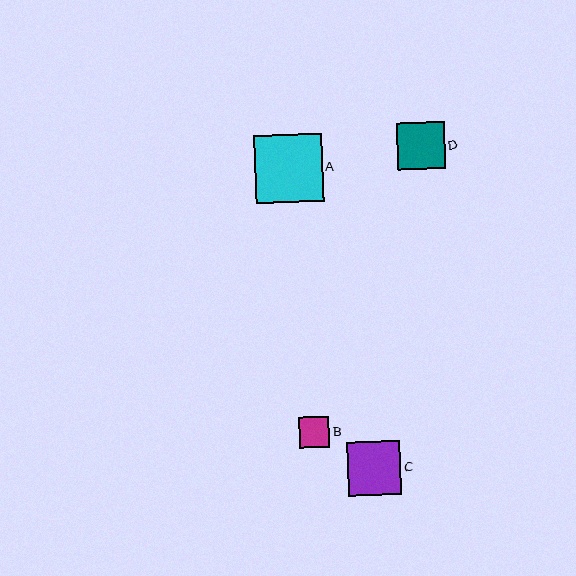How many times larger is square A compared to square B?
Square A is approximately 2.2 times the size of square B.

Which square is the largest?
Square A is the largest with a size of approximately 68 pixels.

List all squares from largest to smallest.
From largest to smallest: A, C, D, B.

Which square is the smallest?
Square B is the smallest with a size of approximately 31 pixels.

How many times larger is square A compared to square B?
Square A is approximately 2.2 times the size of square B.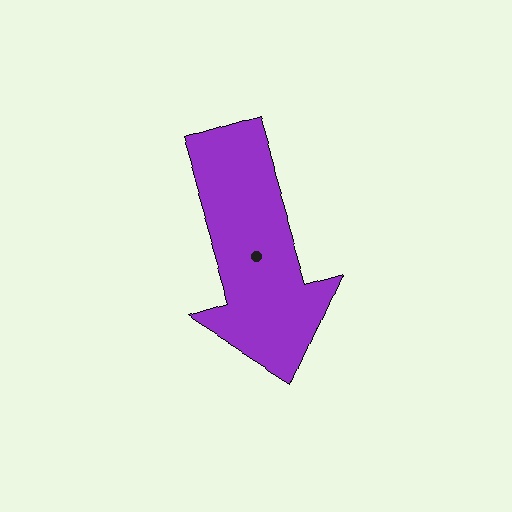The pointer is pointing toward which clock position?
Roughly 5 o'clock.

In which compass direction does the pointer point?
South.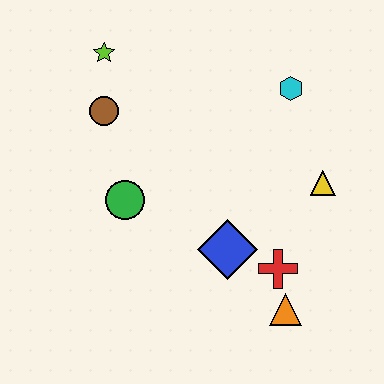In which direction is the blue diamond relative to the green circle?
The blue diamond is to the right of the green circle.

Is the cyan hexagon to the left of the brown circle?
No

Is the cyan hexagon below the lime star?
Yes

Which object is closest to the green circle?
The brown circle is closest to the green circle.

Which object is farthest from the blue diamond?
The lime star is farthest from the blue diamond.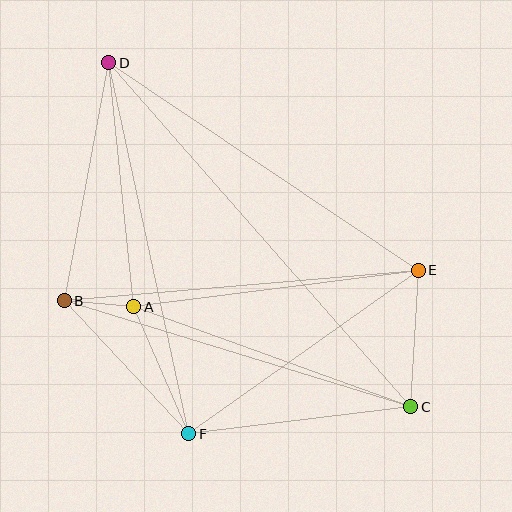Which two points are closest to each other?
Points A and B are closest to each other.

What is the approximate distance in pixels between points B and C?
The distance between B and C is approximately 363 pixels.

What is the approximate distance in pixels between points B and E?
The distance between B and E is approximately 355 pixels.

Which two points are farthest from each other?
Points C and D are farthest from each other.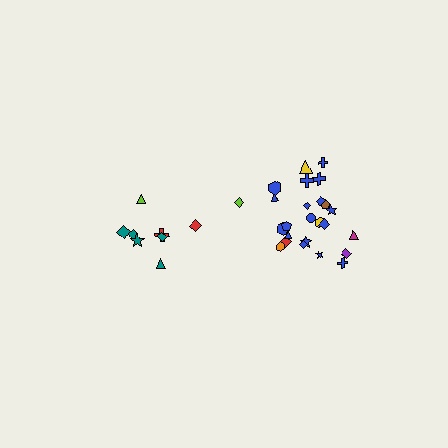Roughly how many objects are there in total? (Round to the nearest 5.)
Roughly 35 objects in total.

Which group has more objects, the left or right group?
The right group.